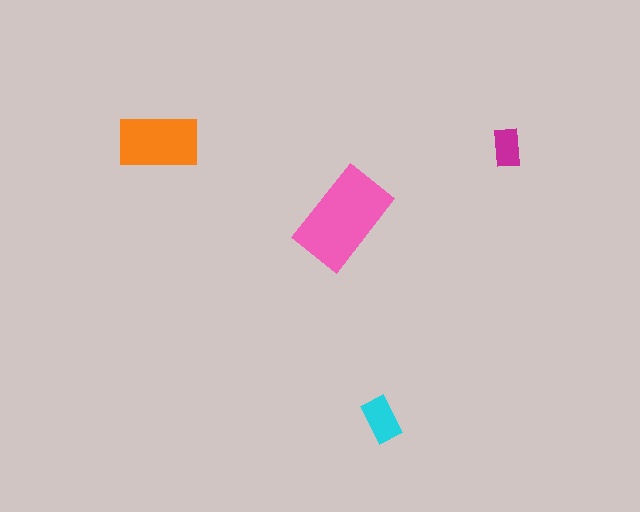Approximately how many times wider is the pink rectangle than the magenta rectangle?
About 2.5 times wider.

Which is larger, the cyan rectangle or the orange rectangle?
The orange one.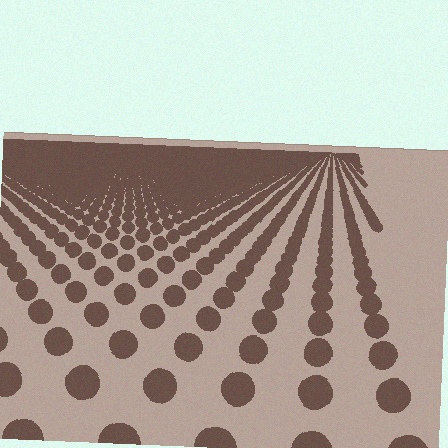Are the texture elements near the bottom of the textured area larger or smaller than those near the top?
Larger. Near the bottom, elements are closer to the viewer and appear at a bigger on-screen size.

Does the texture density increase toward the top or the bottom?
Density increases toward the top.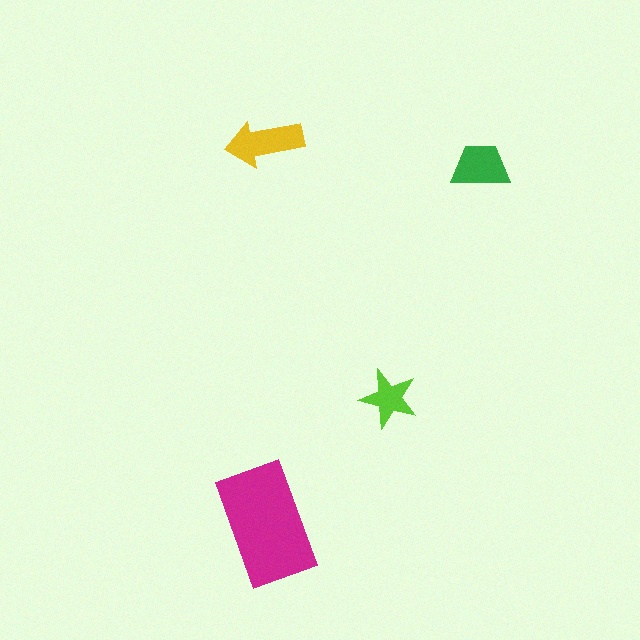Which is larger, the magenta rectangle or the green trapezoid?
The magenta rectangle.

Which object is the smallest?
The lime star.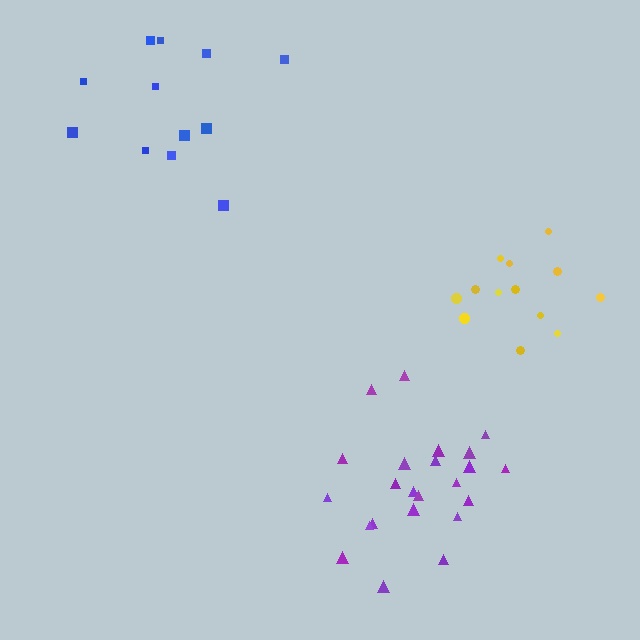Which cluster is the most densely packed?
Yellow.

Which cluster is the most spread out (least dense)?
Blue.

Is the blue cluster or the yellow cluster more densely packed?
Yellow.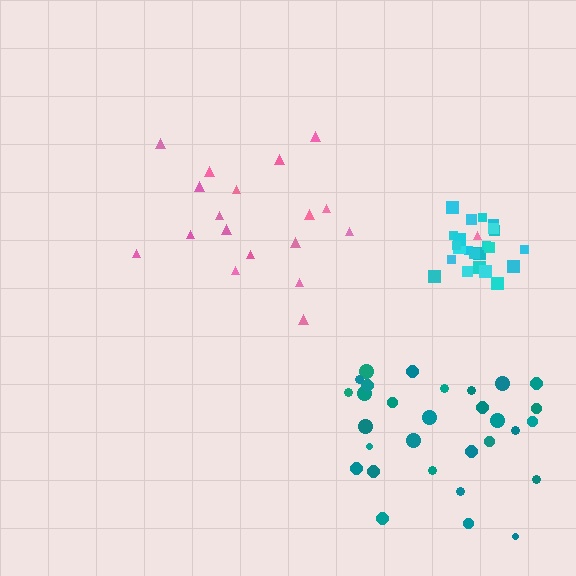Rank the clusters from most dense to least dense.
cyan, teal, pink.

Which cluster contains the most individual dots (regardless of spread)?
Teal (30).